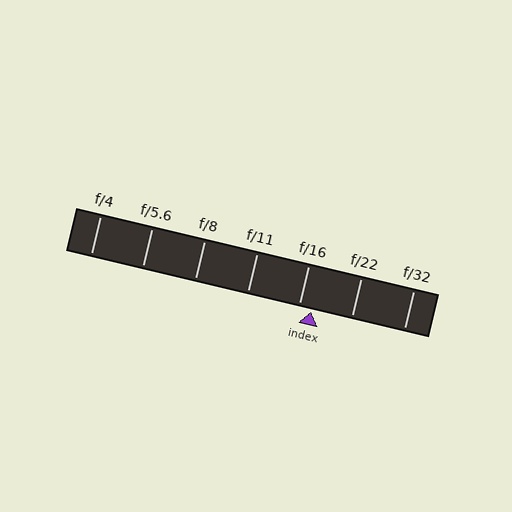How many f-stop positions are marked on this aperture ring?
There are 7 f-stop positions marked.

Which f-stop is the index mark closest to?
The index mark is closest to f/16.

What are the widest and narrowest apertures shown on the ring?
The widest aperture shown is f/4 and the narrowest is f/32.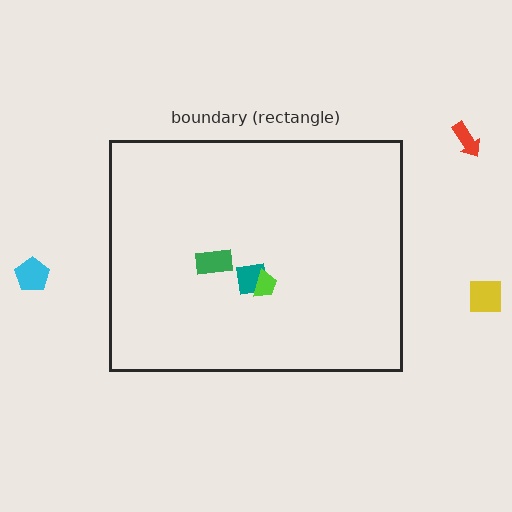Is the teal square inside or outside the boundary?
Inside.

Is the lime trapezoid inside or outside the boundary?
Inside.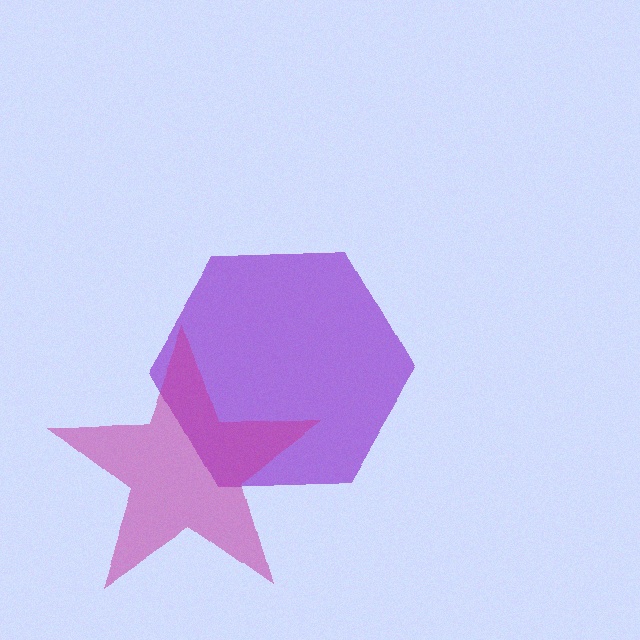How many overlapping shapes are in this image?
There are 2 overlapping shapes in the image.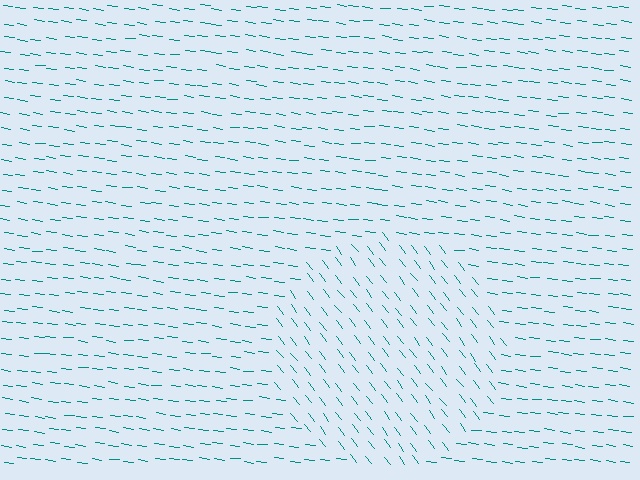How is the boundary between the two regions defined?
The boundary is defined purely by a change in line orientation (approximately 45 degrees difference). All lines are the same color and thickness.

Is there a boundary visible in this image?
Yes, there is a texture boundary formed by a change in line orientation.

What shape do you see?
I see a circle.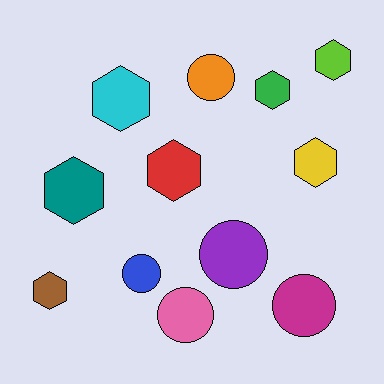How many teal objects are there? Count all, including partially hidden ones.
There is 1 teal object.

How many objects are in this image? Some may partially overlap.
There are 12 objects.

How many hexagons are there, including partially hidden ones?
There are 7 hexagons.